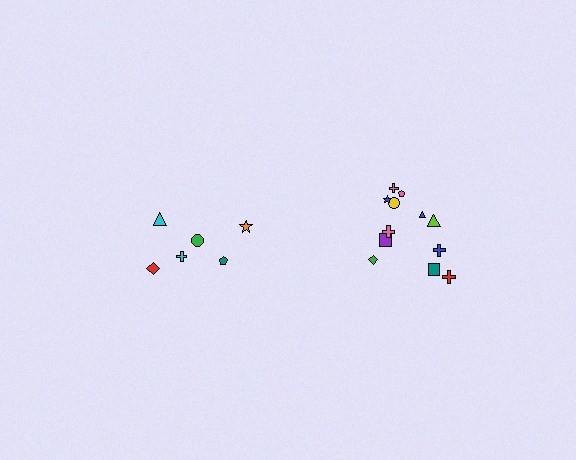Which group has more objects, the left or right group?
The right group.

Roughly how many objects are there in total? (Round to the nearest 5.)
Roughly 20 objects in total.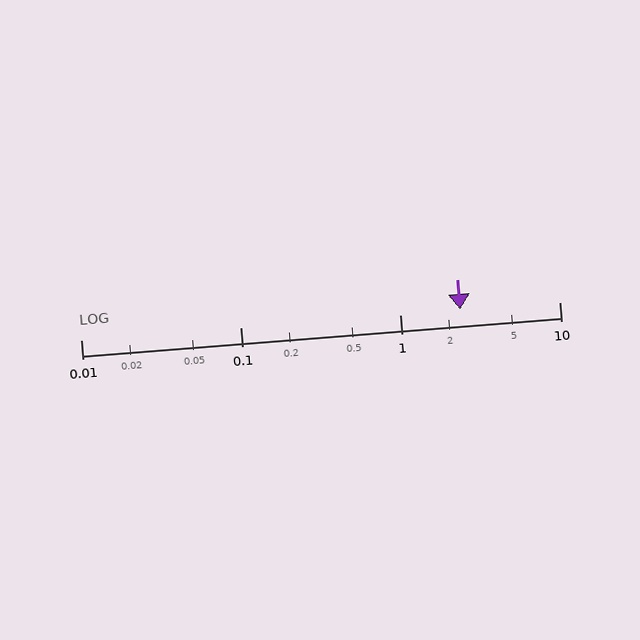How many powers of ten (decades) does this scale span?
The scale spans 3 decades, from 0.01 to 10.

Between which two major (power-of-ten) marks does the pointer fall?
The pointer is between 1 and 10.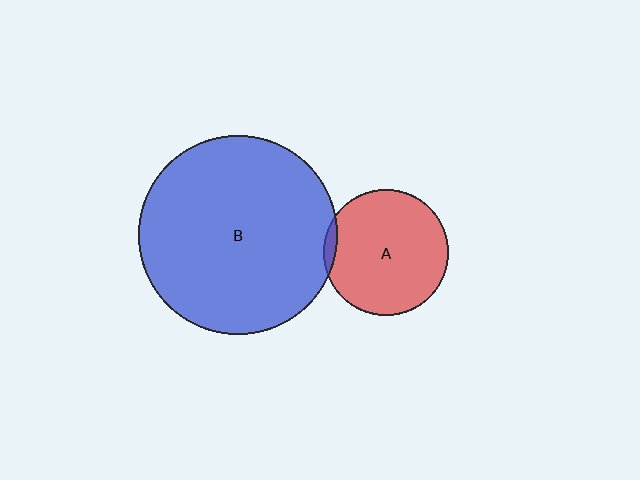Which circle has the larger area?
Circle B (blue).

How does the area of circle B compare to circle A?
Approximately 2.5 times.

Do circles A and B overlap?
Yes.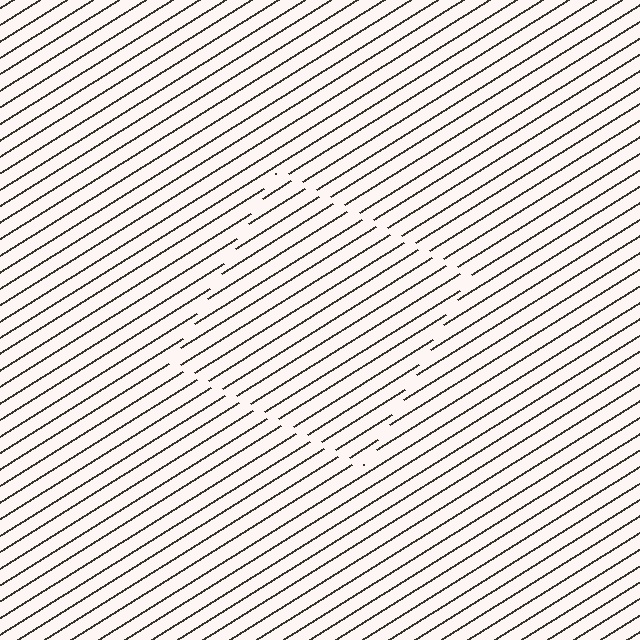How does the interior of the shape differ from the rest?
The interior of the shape contains the same grating, shifted by half a period — the contour is defined by the phase discontinuity where line-ends from the inner and outer gratings abut.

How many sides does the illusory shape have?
4 sides — the line-ends trace a square.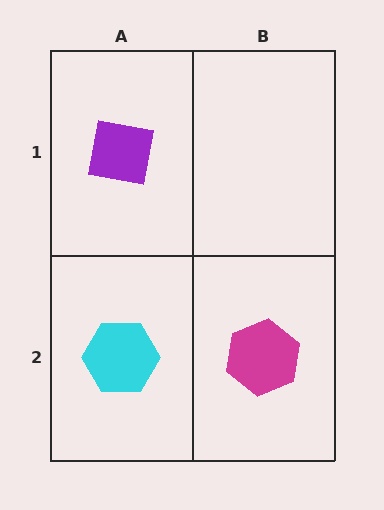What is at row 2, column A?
A cyan hexagon.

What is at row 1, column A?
A purple square.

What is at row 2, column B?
A magenta hexagon.